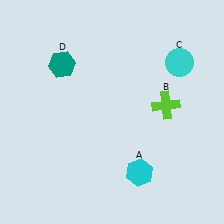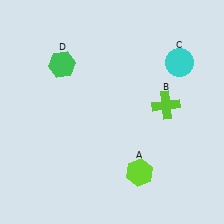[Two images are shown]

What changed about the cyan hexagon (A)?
In Image 1, A is cyan. In Image 2, it changed to lime.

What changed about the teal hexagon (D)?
In Image 1, D is teal. In Image 2, it changed to green.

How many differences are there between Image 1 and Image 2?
There are 2 differences between the two images.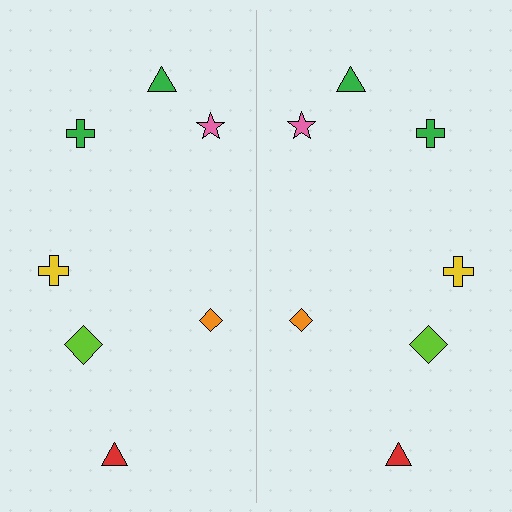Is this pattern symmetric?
Yes, this pattern has bilateral (reflection) symmetry.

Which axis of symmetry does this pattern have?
The pattern has a vertical axis of symmetry running through the center of the image.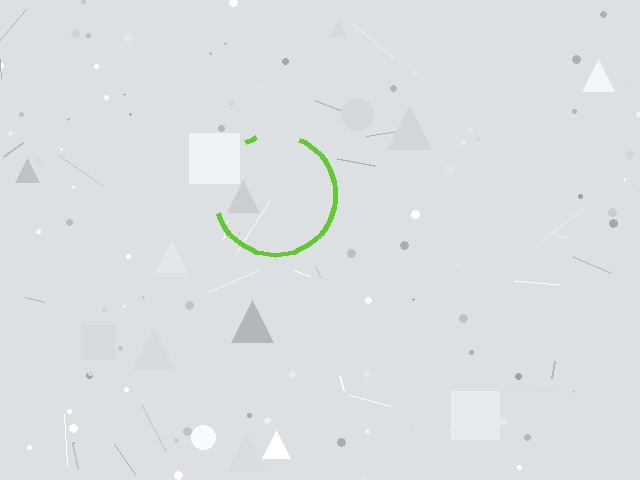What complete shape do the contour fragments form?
The contour fragments form a circle.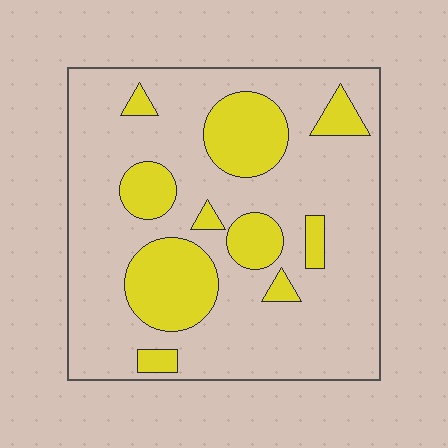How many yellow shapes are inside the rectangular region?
10.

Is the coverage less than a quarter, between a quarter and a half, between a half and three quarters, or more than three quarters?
Less than a quarter.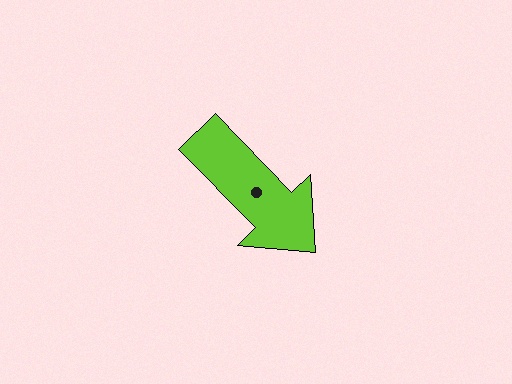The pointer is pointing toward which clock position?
Roughly 5 o'clock.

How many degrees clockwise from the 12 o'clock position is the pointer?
Approximately 136 degrees.